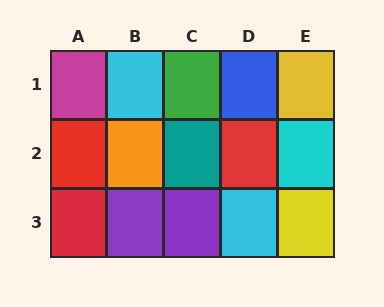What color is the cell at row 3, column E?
Yellow.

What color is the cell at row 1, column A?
Magenta.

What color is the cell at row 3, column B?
Purple.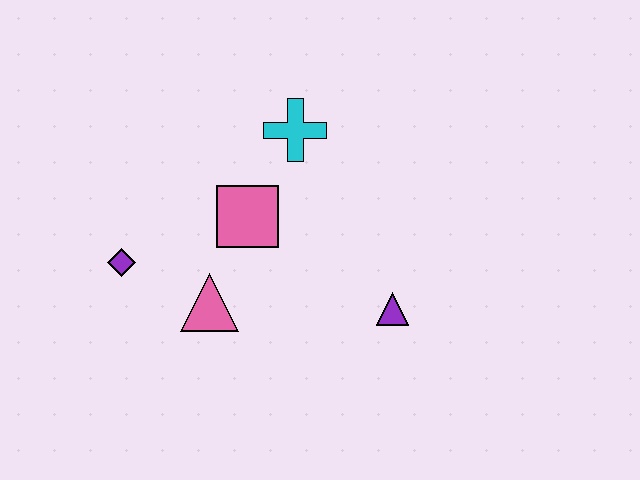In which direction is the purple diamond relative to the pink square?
The purple diamond is to the left of the pink square.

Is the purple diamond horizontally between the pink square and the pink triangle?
No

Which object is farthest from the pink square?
The purple triangle is farthest from the pink square.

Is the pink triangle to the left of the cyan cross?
Yes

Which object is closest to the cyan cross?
The pink square is closest to the cyan cross.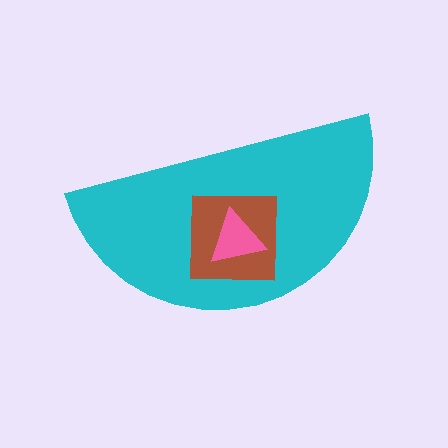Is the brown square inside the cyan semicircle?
Yes.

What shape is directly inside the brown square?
The pink triangle.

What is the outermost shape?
The cyan semicircle.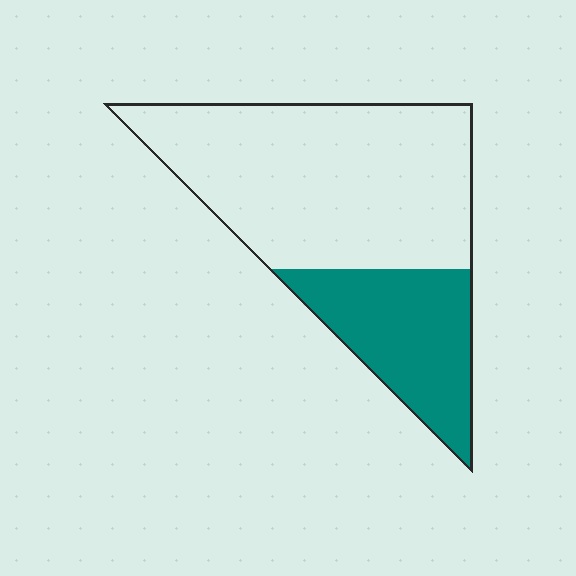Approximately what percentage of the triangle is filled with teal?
Approximately 30%.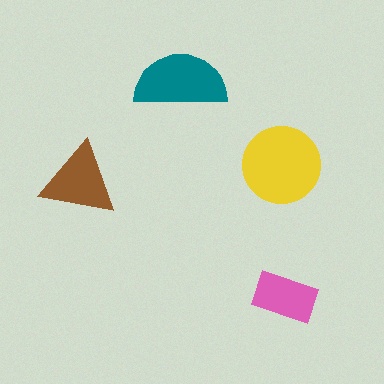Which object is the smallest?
The pink rectangle.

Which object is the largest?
The yellow circle.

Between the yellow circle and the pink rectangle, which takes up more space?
The yellow circle.